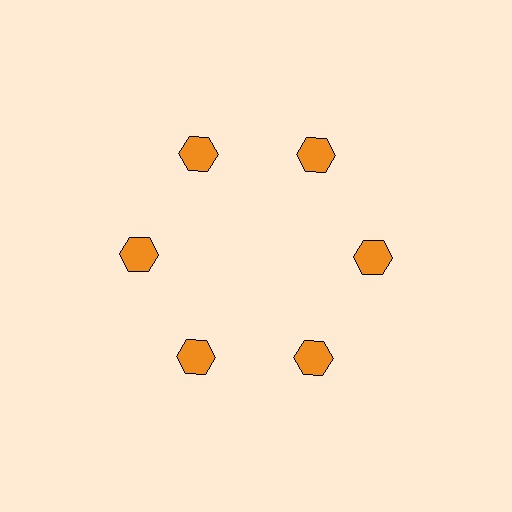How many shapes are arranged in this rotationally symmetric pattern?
There are 6 shapes, arranged in 6 groups of 1.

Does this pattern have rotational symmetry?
Yes, this pattern has 6-fold rotational symmetry. It looks the same after rotating 60 degrees around the center.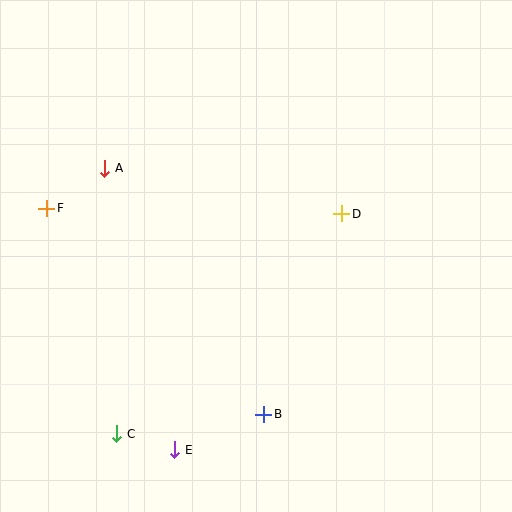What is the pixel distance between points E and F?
The distance between E and F is 273 pixels.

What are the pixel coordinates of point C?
Point C is at (117, 434).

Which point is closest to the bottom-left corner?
Point C is closest to the bottom-left corner.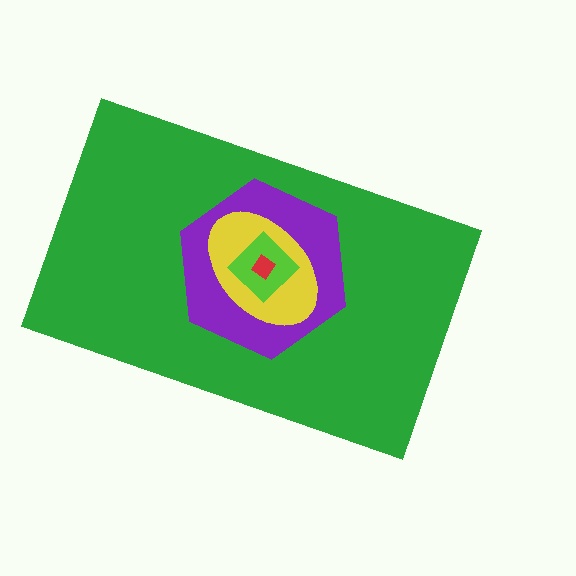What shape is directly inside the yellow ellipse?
The lime diamond.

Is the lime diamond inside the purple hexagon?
Yes.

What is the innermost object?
The red diamond.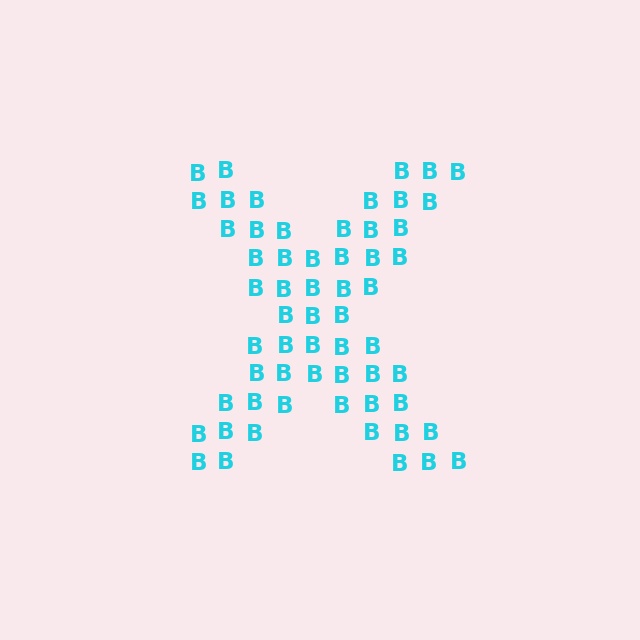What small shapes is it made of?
It is made of small letter B's.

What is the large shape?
The large shape is the letter X.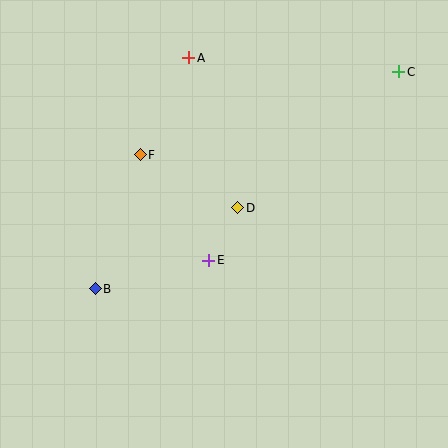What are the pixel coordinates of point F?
Point F is at (140, 155).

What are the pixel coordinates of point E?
Point E is at (209, 260).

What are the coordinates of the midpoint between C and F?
The midpoint between C and F is at (270, 113).